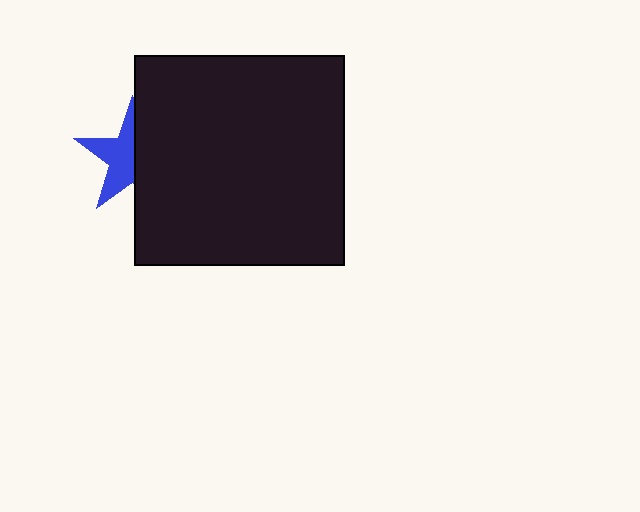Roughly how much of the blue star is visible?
About half of it is visible (roughly 51%).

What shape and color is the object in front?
The object in front is a black square.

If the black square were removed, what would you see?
You would see the complete blue star.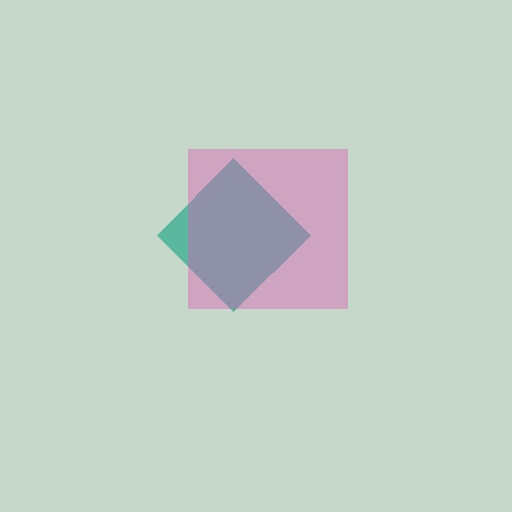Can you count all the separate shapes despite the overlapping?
Yes, there are 2 separate shapes.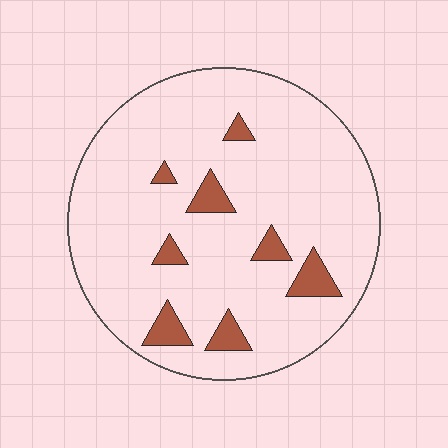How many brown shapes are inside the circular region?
8.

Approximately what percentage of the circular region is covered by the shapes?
Approximately 10%.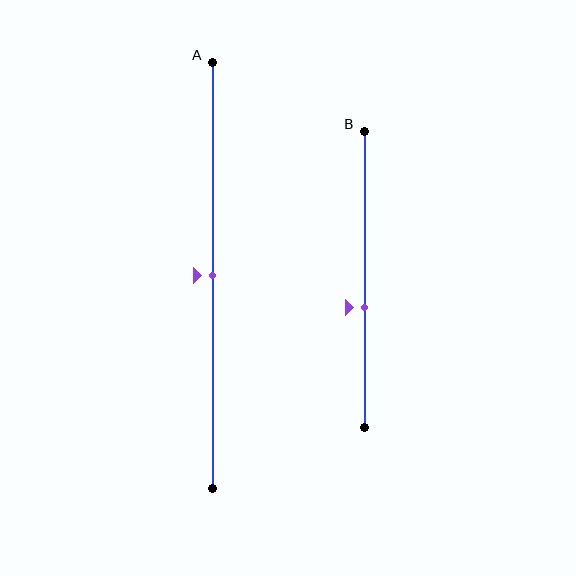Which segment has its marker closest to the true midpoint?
Segment A has its marker closest to the true midpoint.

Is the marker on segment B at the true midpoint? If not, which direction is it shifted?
No, the marker on segment B is shifted downward by about 9% of the segment length.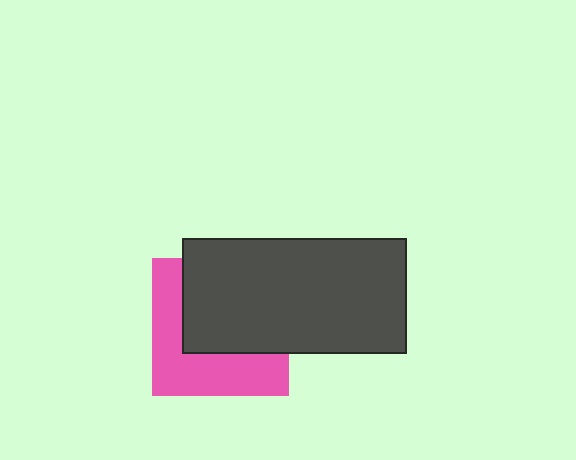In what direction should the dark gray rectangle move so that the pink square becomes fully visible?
The dark gray rectangle should move toward the upper-right. That is the shortest direction to clear the overlap and leave the pink square fully visible.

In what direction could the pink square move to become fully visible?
The pink square could move toward the lower-left. That would shift it out from behind the dark gray rectangle entirely.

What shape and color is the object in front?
The object in front is a dark gray rectangle.